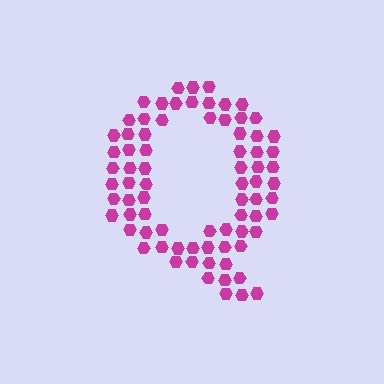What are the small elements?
The small elements are hexagons.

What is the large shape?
The large shape is the letter Q.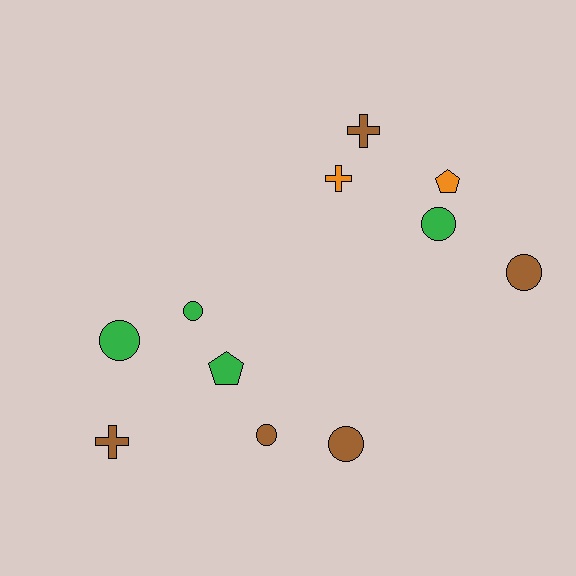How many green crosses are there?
There are no green crosses.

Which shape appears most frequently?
Circle, with 6 objects.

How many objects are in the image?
There are 11 objects.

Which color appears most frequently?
Brown, with 5 objects.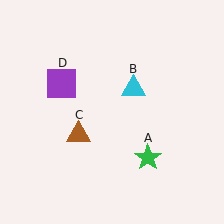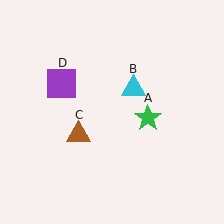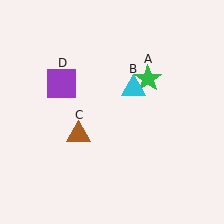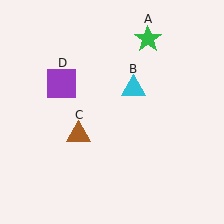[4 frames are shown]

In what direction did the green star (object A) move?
The green star (object A) moved up.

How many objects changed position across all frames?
1 object changed position: green star (object A).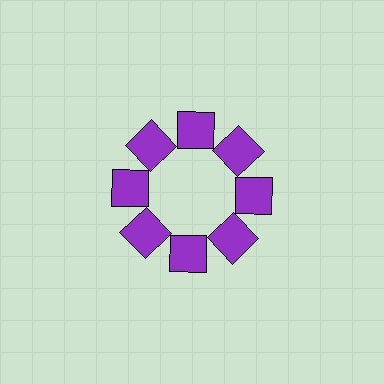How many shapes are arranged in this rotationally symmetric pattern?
There are 8 shapes, arranged in 8 groups of 1.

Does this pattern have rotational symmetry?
Yes, this pattern has 8-fold rotational symmetry. It looks the same after rotating 45 degrees around the center.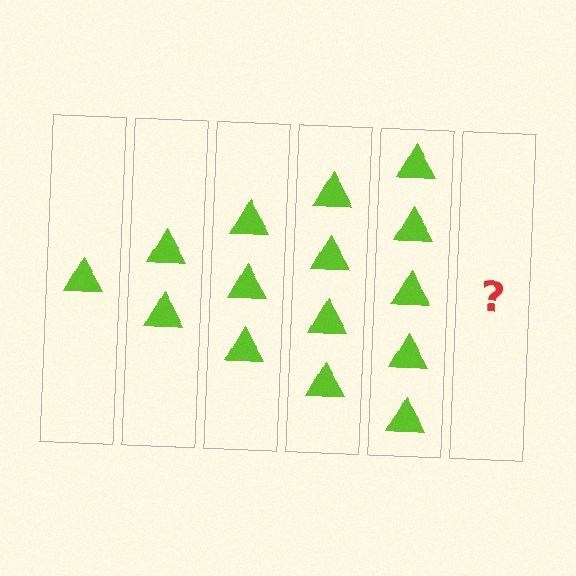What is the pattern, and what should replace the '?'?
The pattern is that each step adds one more triangle. The '?' should be 6 triangles.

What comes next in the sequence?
The next element should be 6 triangles.